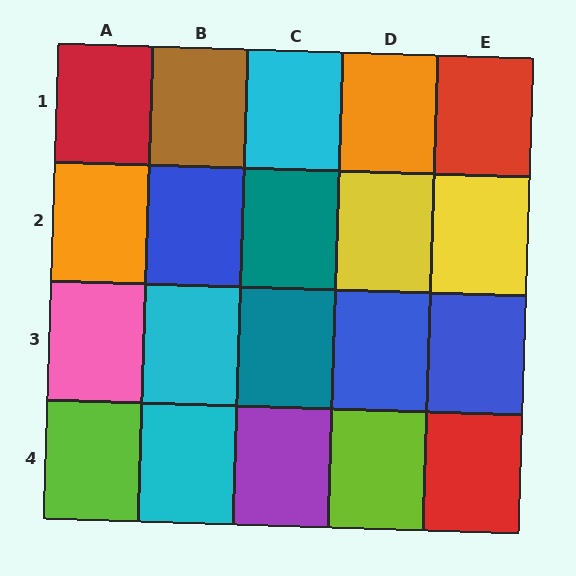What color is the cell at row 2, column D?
Yellow.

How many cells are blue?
3 cells are blue.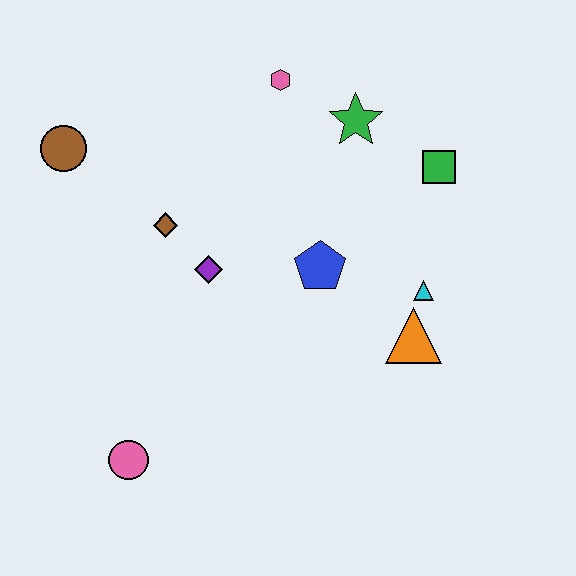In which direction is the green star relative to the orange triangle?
The green star is above the orange triangle.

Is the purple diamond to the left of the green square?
Yes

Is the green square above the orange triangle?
Yes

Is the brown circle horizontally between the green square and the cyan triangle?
No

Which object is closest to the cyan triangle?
The orange triangle is closest to the cyan triangle.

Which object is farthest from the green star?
The pink circle is farthest from the green star.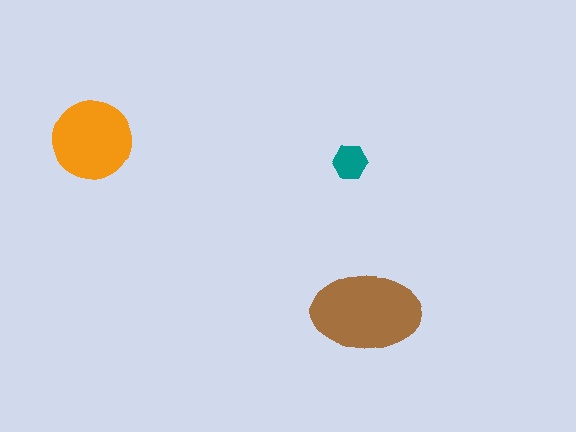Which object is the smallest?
The teal hexagon.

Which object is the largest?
The brown ellipse.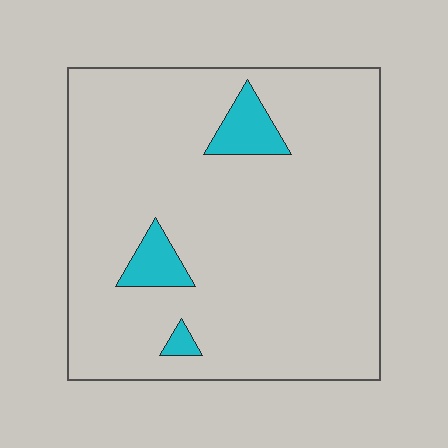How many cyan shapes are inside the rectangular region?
3.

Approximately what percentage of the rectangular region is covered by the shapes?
Approximately 5%.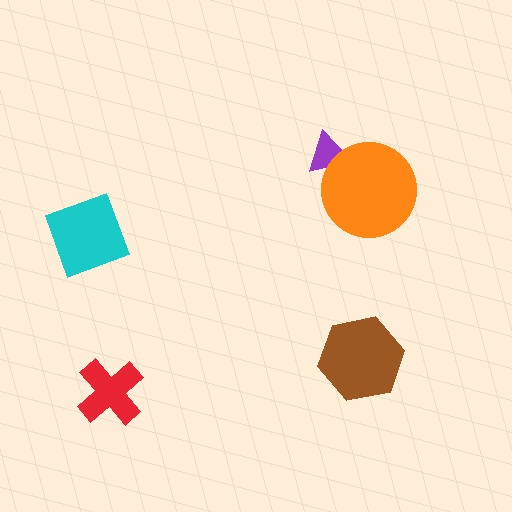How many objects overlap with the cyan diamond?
0 objects overlap with the cyan diamond.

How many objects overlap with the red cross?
0 objects overlap with the red cross.